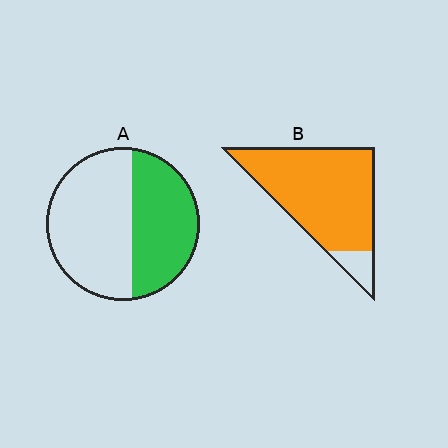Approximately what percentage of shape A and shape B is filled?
A is approximately 45% and B is approximately 90%.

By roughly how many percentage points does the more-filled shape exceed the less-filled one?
By roughly 45 percentage points (B over A).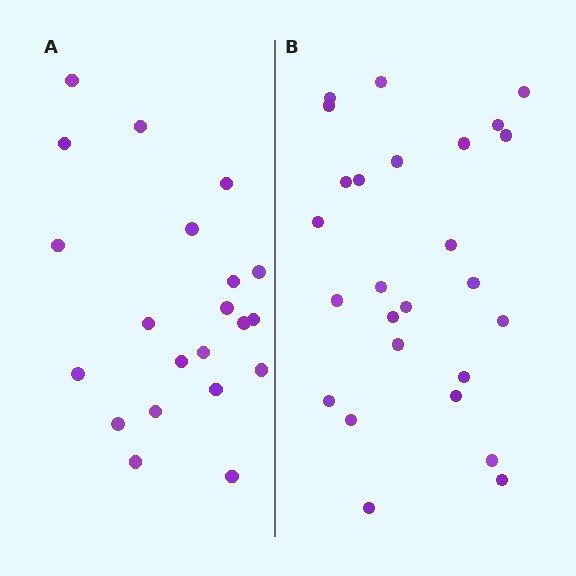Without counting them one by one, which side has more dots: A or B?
Region B (the right region) has more dots.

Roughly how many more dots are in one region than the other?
Region B has about 5 more dots than region A.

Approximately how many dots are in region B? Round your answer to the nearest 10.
About 30 dots. (The exact count is 26, which rounds to 30.)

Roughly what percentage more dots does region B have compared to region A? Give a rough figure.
About 25% more.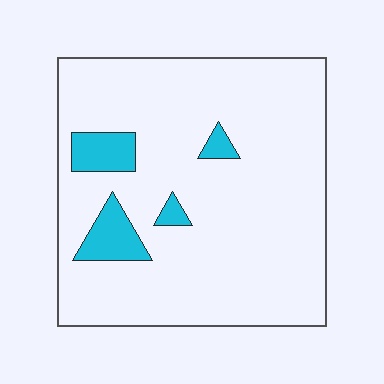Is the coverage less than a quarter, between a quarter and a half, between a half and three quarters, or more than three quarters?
Less than a quarter.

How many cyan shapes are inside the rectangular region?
4.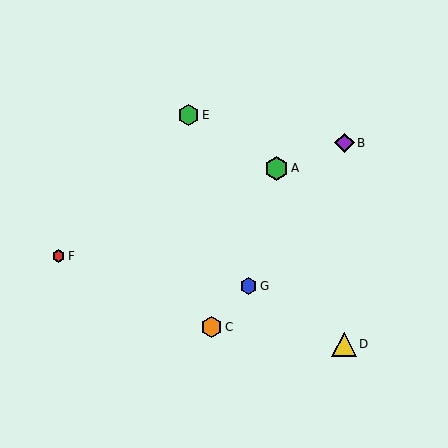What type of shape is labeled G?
Shape G is a blue hexagon.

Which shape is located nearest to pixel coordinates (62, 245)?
The red hexagon (labeled F) at (58, 256) is nearest to that location.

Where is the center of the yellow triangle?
The center of the yellow triangle is at (344, 344).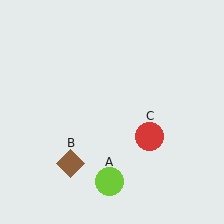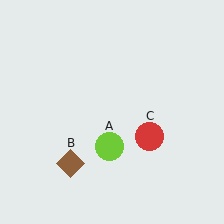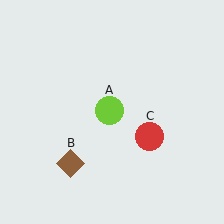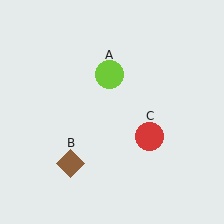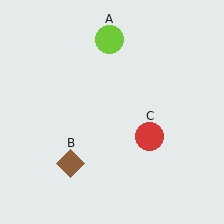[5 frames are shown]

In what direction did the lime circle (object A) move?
The lime circle (object A) moved up.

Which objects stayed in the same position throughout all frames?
Brown diamond (object B) and red circle (object C) remained stationary.